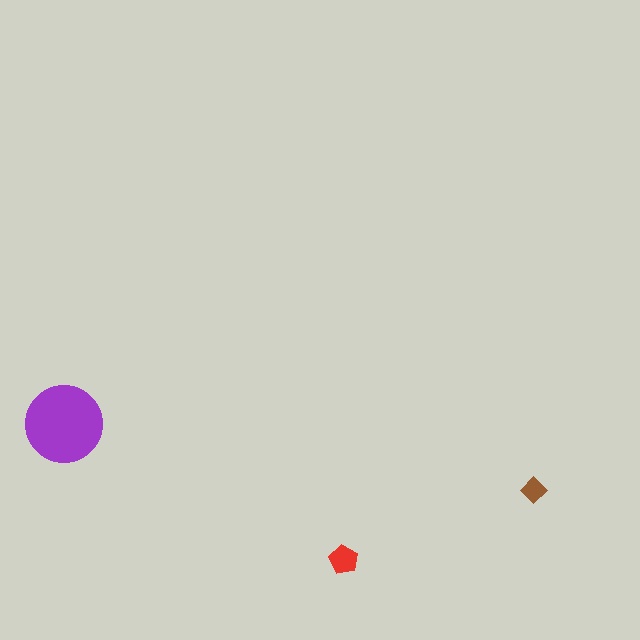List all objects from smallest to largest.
The brown diamond, the red pentagon, the purple circle.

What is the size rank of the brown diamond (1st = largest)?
3rd.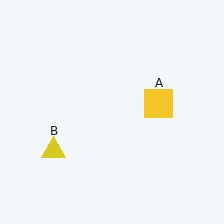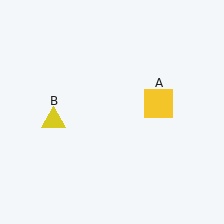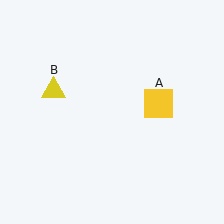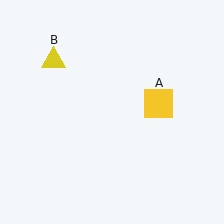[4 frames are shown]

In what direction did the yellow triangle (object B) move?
The yellow triangle (object B) moved up.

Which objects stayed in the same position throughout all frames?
Yellow square (object A) remained stationary.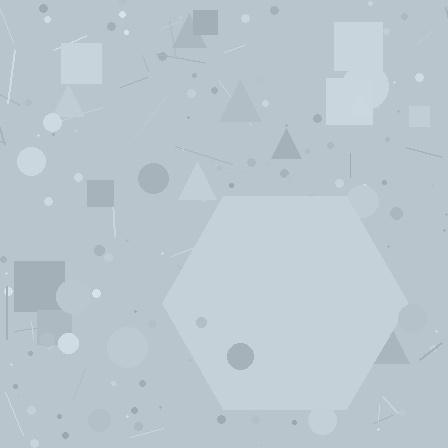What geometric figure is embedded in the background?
A hexagon is embedded in the background.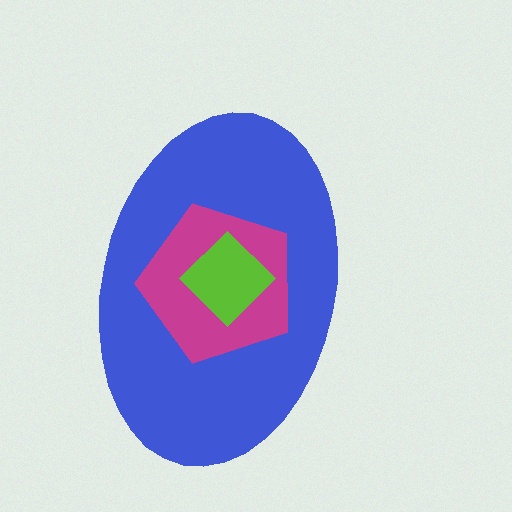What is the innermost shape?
The lime diamond.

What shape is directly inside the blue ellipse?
The magenta pentagon.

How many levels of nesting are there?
3.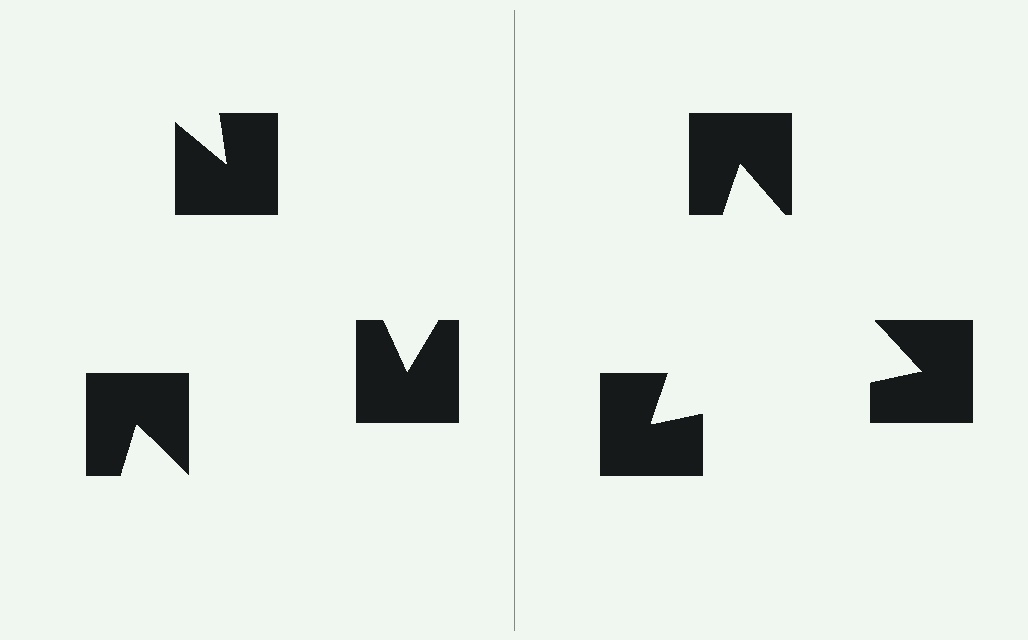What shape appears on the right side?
An illusory triangle.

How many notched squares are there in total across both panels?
6 — 3 on each side.